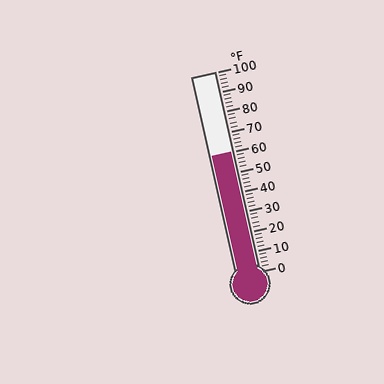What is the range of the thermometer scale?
The thermometer scale ranges from 0°F to 100°F.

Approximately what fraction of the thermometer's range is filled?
The thermometer is filled to approximately 60% of its range.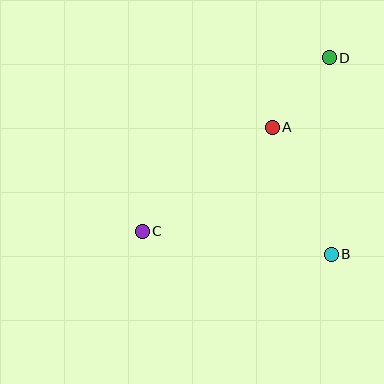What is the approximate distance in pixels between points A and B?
The distance between A and B is approximately 140 pixels.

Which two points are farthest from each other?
Points C and D are farthest from each other.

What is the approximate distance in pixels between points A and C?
The distance between A and C is approximately 167 pixels.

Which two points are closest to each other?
Points A and D are closest to each other.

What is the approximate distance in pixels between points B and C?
The distance between B and C is approximately 191 pixels.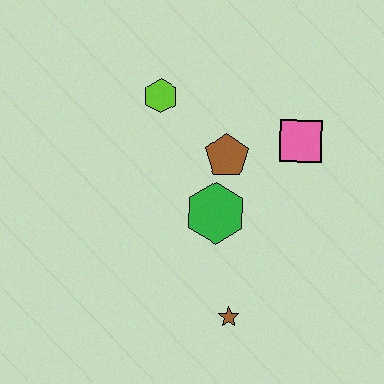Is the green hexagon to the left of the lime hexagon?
No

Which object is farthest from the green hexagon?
The lime hexagon is farthest from the green hexagon.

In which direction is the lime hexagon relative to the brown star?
The lime hexagon is above the brown star.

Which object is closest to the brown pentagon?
The green hexagon is closest to the brown pentagon.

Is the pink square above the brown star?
Yes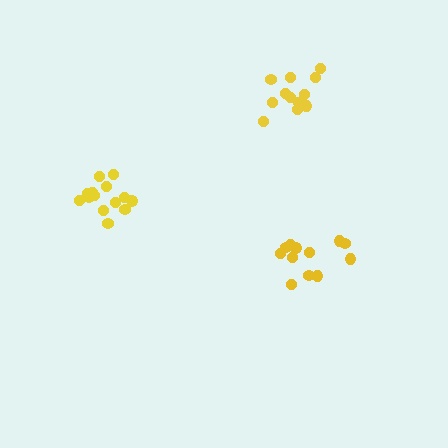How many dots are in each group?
Group 1: 13 dots, Group 2: 12 dots, Group 3: 14 dots (39 total).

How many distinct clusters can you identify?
There are 3 distinct clusters.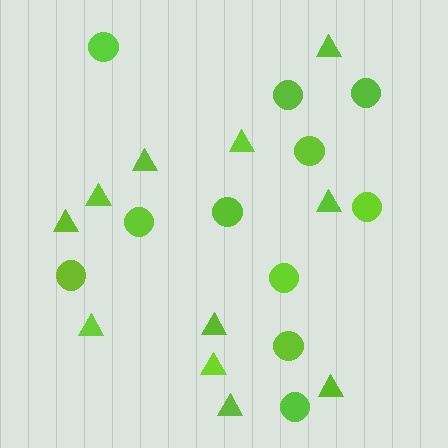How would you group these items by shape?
There are 2 groups: one group of triangles (11) and one group of circles (11).